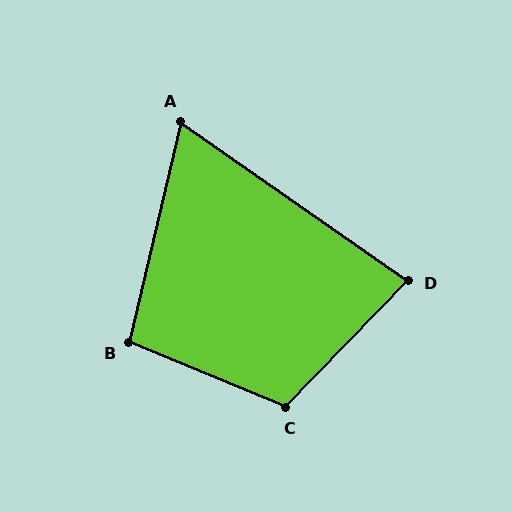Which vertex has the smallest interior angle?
A, at approximately 68 degrees.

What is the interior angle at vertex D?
Approximately 81 degrees (acute).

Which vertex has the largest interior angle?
C, at approximately 112 degrees.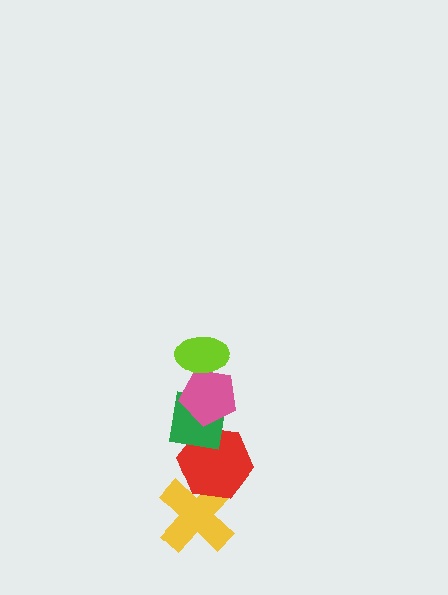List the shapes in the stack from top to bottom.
From top to bottom: the lime ellipse, the pink pentagon, the green square, the red hexagon, the yellow cross.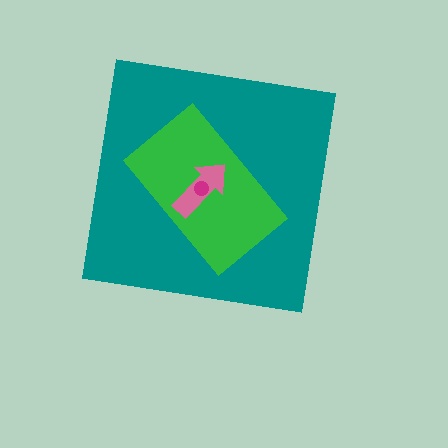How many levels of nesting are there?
4.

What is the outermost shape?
The teal square.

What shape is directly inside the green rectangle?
The pink arrow.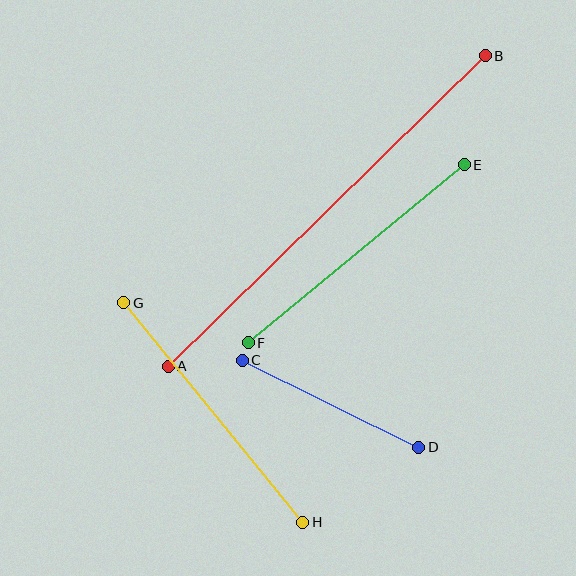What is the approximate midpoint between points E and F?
The midpoint is at approximately (356, 254) pixels.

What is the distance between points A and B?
The distance is approximately 444 pixels.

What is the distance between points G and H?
The distance is approximately 283 pixels.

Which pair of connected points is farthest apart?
Points A and B are farthest apart.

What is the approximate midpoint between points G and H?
The midpoint is at approximately (213, 413) pixels.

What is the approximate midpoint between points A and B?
The midpoint is at approximately (327, 211) pixels.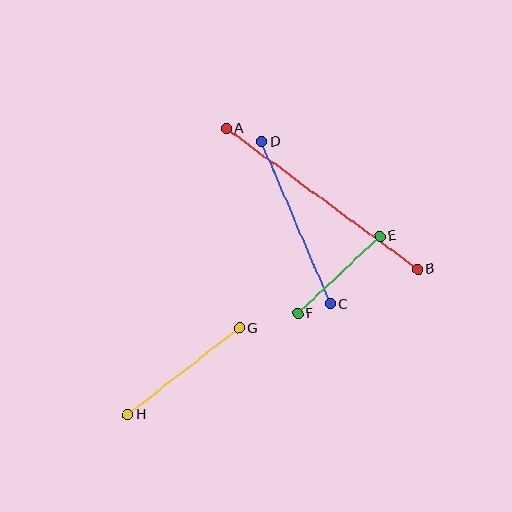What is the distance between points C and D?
The distance is approximately 176 pixels.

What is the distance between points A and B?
The distance is approximately 238 pixels.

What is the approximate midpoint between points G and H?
The midpoint is at approximately (184, 371) pixels.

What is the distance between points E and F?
The distance is approximately 113 pixels.